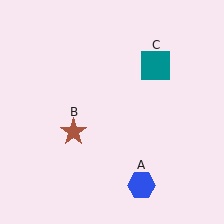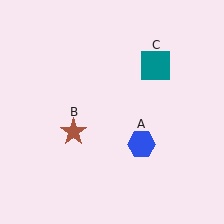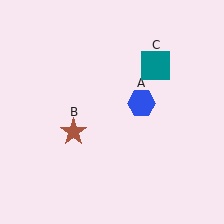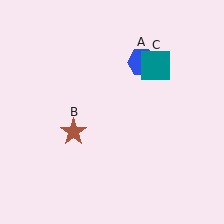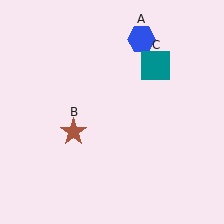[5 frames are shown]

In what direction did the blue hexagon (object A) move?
The blue hexagon (object A) moved up.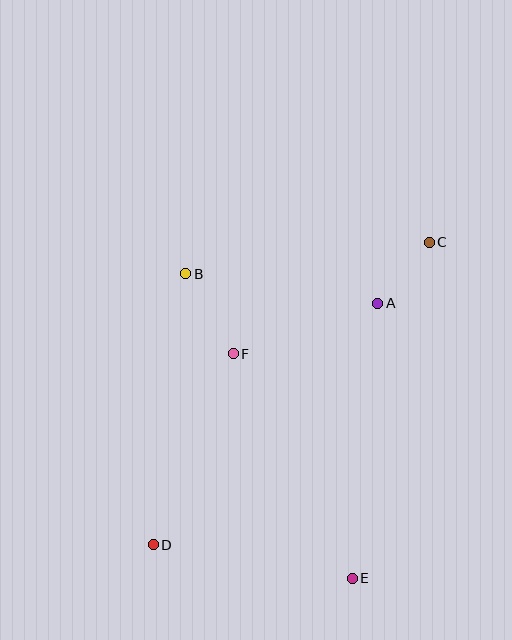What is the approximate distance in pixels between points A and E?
The distance between A and E is approximately 276 pixels.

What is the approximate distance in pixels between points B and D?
The distance between B and D is approximately 273 pixels.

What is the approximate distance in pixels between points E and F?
The distance between E and F is approximately 254 pixels.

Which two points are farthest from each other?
Points C and D are farthest from each other.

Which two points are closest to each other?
Points A and C are closest to each other.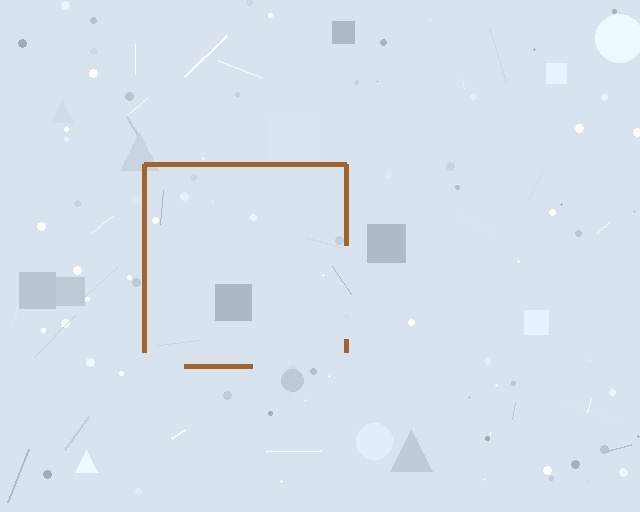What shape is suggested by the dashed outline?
The dashed outline suggests a square.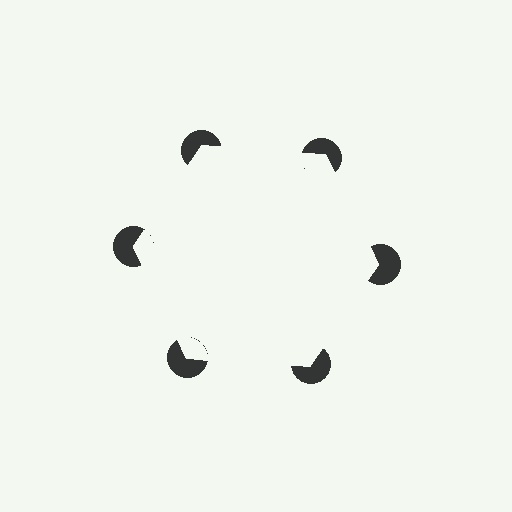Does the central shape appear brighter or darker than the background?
It typically appears slightly brighter than the background, even though no actual brightness change is drawn.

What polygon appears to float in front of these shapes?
An illusory hexagon — its edges are inferred from the aligned wedge cuts in the pac-man discs, not physically drawn.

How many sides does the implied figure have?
6 sides.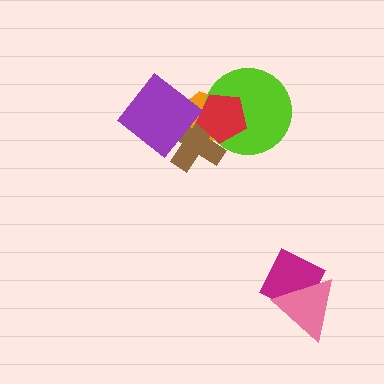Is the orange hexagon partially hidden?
Yes, it is partially covered by another shape.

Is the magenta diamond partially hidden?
Yes, it is partially covered by another shape.